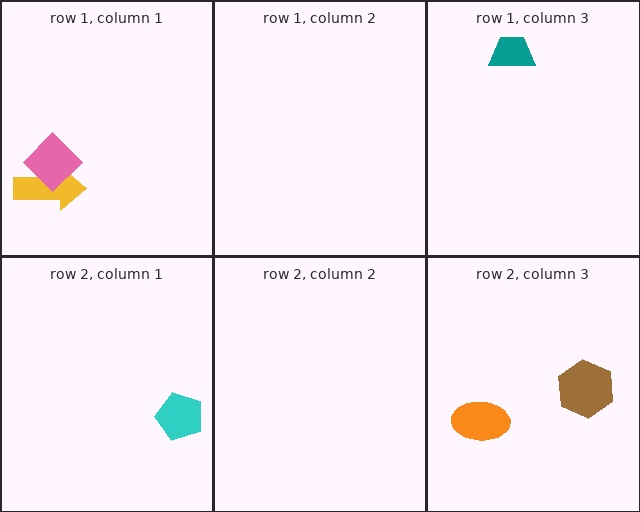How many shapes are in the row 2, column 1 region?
1.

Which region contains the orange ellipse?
The row 2, column 3 region.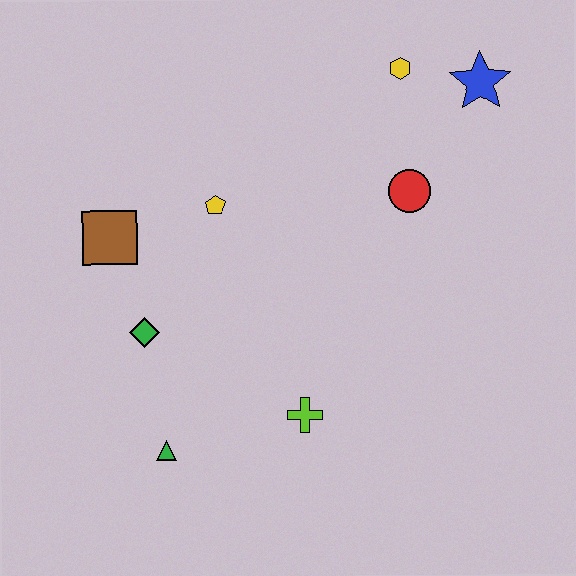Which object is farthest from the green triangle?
The blue star is farthest from the green triangle.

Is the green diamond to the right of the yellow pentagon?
No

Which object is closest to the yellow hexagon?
The blue star is closest to the yellow hexagon.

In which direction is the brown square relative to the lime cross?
The brown square is to the left of the lime cross.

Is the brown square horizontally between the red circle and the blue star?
No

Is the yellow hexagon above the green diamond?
Yes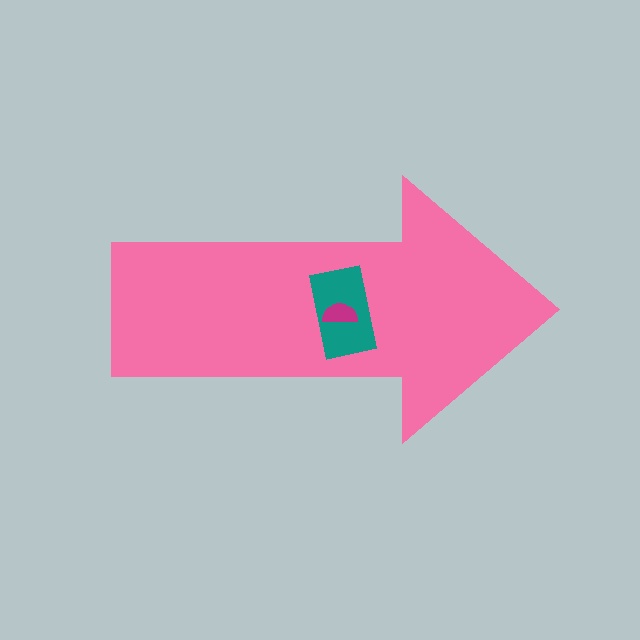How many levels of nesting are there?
3.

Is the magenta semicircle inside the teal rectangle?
Yes.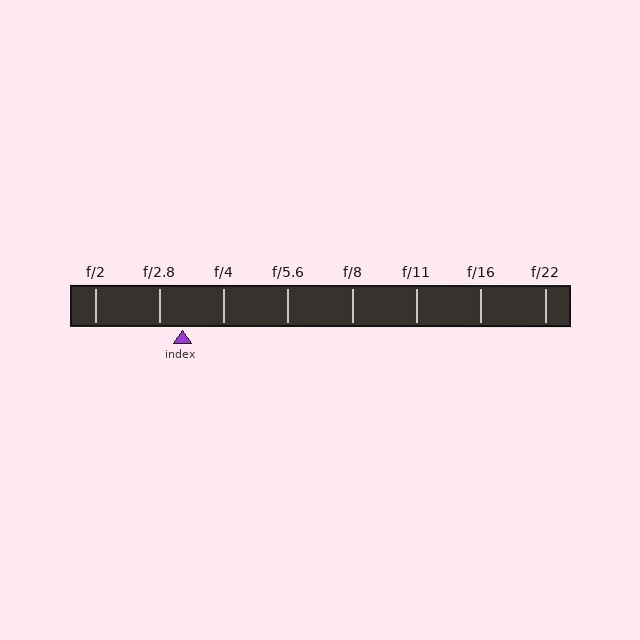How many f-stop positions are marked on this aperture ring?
There are 8 f-stop positions marked.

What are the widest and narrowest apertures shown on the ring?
The widest aperture shown is f/2 and the narrowest is f/22.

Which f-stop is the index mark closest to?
The index mark is closest to f/2.8.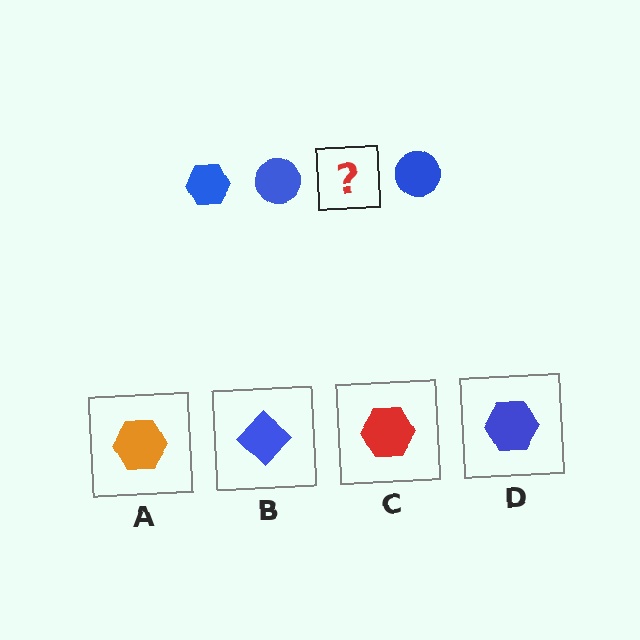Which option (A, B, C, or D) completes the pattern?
D.